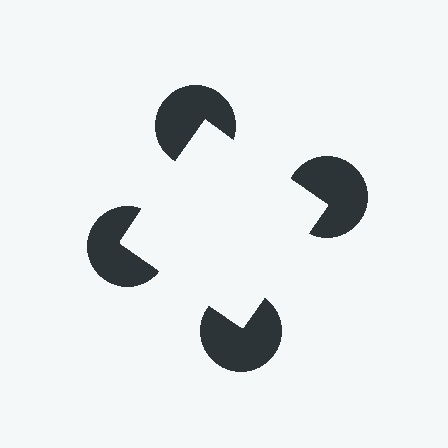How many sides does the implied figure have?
4 sides.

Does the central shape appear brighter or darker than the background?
It typically appears slightly brighter than the background, even though no actual brightness change is drawn.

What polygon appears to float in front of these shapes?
An illusory square — its edges are inferred from the aligned wedge cuts in the pac-man discs, not physically drawn.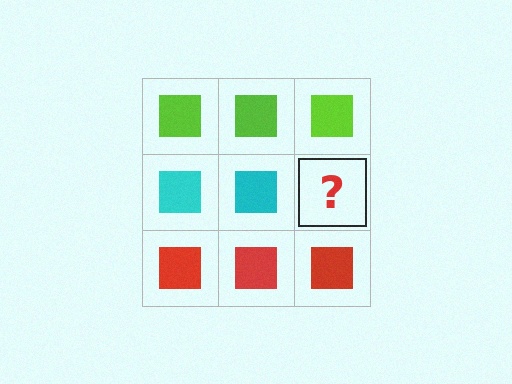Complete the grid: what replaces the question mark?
The question mark should be replaced with a cyan square.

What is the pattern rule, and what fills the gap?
The rule is that each row has a consistent color. The gap should be filled with a cyan square.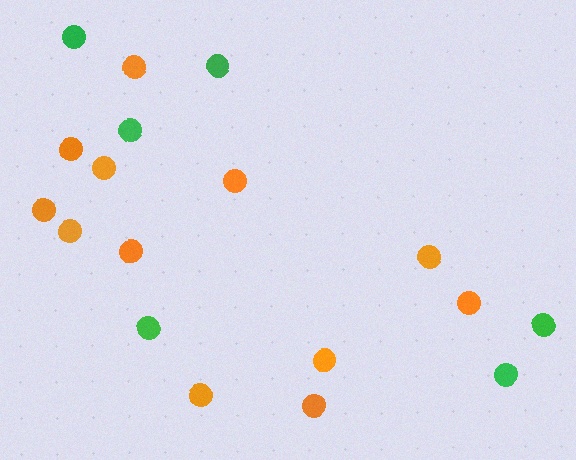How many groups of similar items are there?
There are 2 groups: one group of orange circles (12) and one group of green circles (6).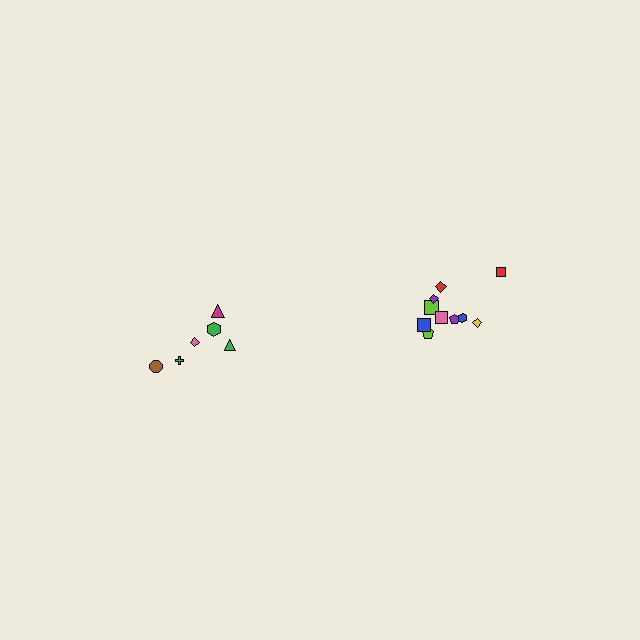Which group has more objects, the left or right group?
The right group.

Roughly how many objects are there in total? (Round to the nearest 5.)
Roughly 15 objects in total.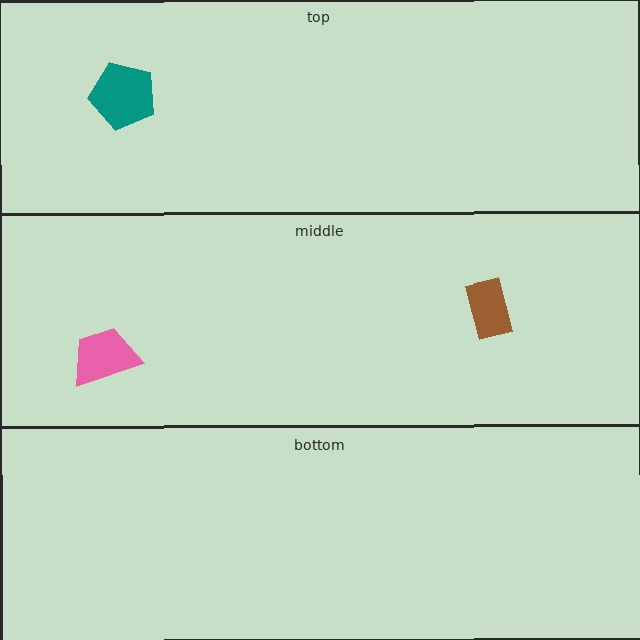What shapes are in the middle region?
The brown rectangle, the pink trapezoid.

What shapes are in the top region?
The teal pentagon.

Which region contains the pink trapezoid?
The middle region.